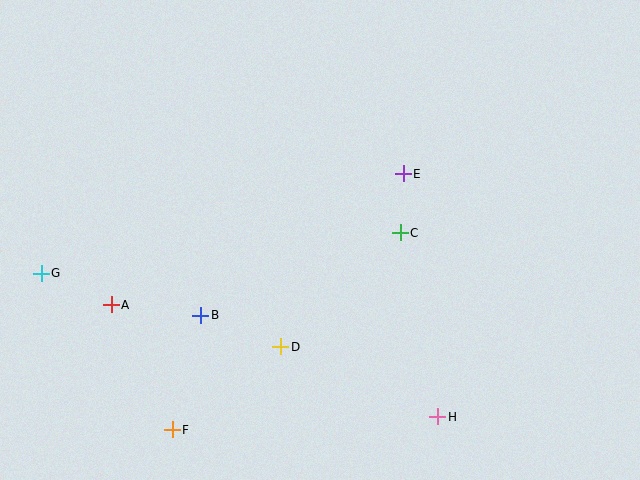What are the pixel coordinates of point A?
Point A is at (111, 305).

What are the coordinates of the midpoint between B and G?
The midpoint between B and G is at (121, 294).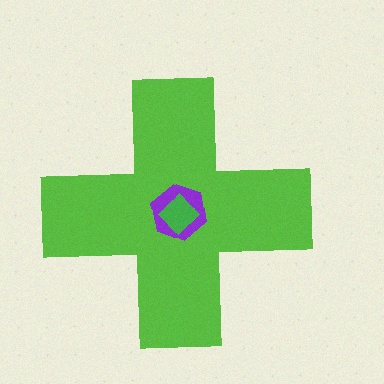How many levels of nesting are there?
3.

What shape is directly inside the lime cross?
The purple hexagon.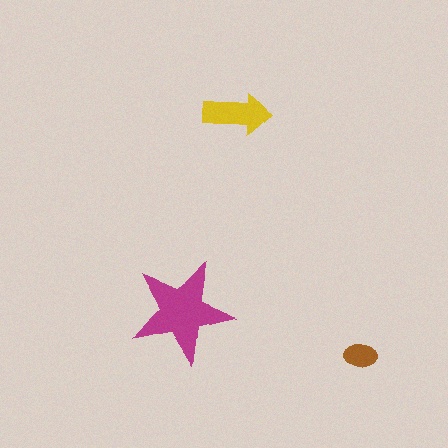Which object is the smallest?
The brown ellipse.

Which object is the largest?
The magenta star.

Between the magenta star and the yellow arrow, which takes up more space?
The magenta star.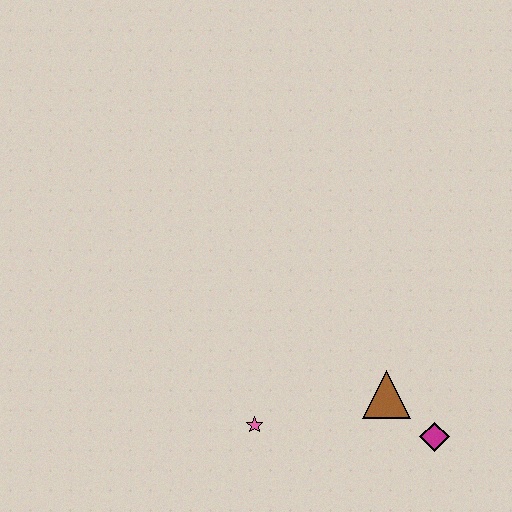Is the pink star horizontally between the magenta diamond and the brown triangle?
No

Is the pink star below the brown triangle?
Yes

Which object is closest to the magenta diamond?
The brown triangle is closest to the magenta diamond.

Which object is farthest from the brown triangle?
The pink star is farthest from the brown triangle.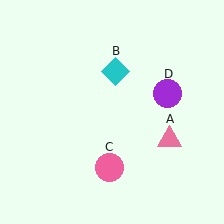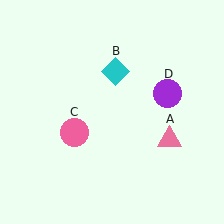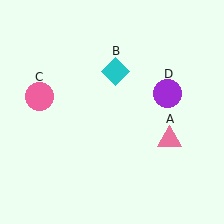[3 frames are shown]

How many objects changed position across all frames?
1 object changed position: pink circle (object C).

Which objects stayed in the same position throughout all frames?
Pink triangle (object A) and cyan diamond (object B) and purple circle (object D) remained stationary.